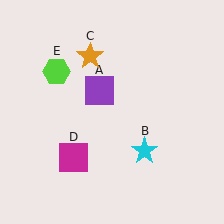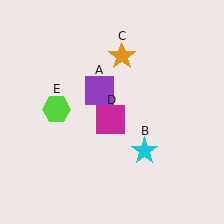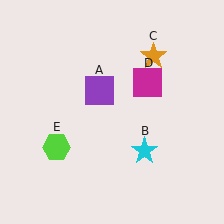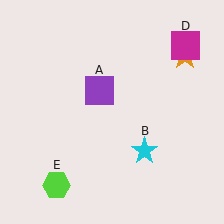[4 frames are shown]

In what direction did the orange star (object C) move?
The orange star (object C) moved right.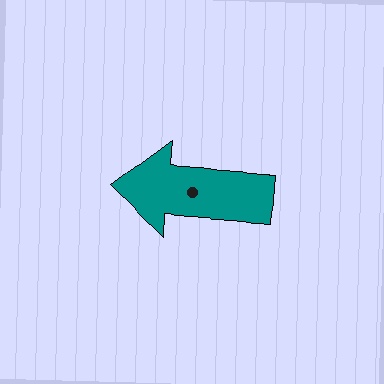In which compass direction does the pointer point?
West.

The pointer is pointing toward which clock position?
Roughly 9 o'clock.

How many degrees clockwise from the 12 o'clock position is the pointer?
Approximately 274 degrees.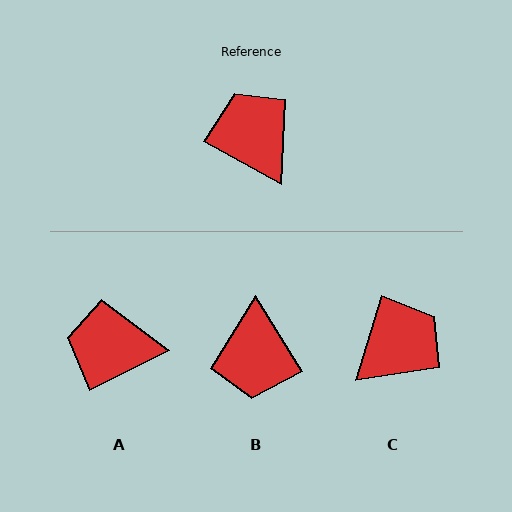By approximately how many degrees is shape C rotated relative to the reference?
Approximately 78 degrees clockwise.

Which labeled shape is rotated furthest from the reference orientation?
B, about 151 degrees away.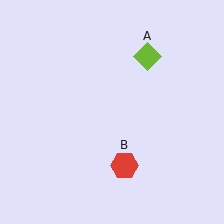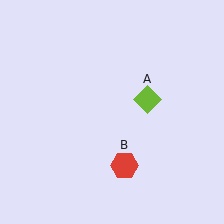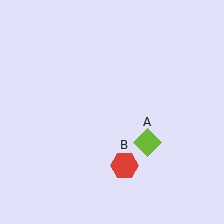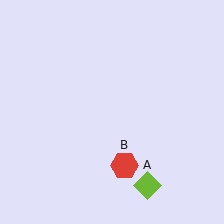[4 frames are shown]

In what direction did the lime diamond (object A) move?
The lime diamond (object A) moved down.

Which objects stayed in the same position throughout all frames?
Red hexagon (object B) remained stationary.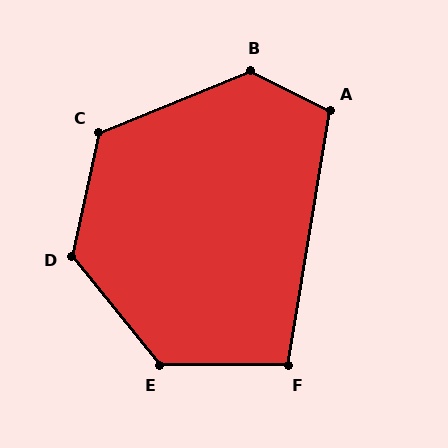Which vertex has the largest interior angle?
B, at approximately 131 degrees.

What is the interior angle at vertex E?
Approximately 129 degrees (obtuse).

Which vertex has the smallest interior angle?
F, at approximately 99 degrees.